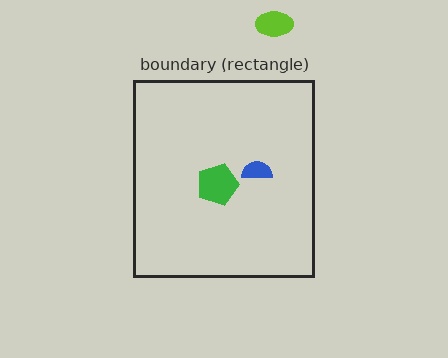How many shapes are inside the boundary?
2 inside, 1 outside.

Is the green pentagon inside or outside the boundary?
Inside.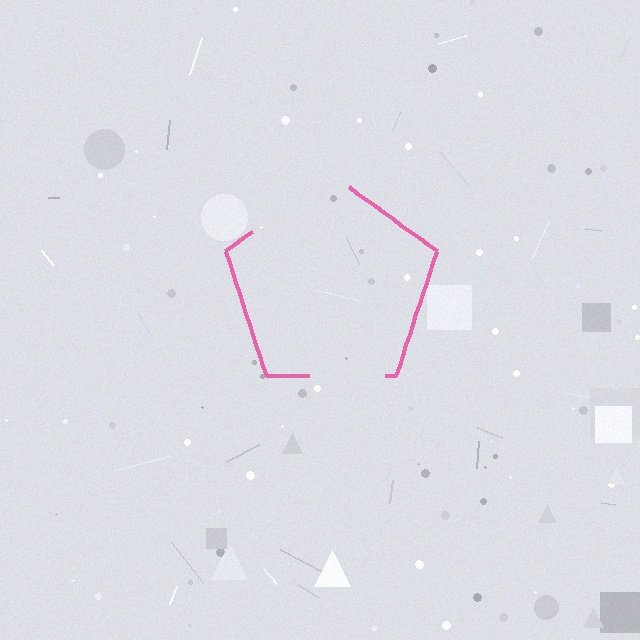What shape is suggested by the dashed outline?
The dashed outline suggests a pentagon.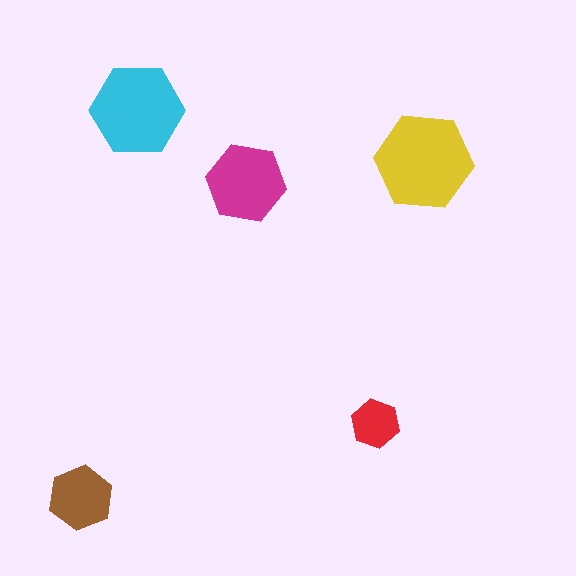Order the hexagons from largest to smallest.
the yellow one, the cyan one, the magenta one, the brown one, the red one.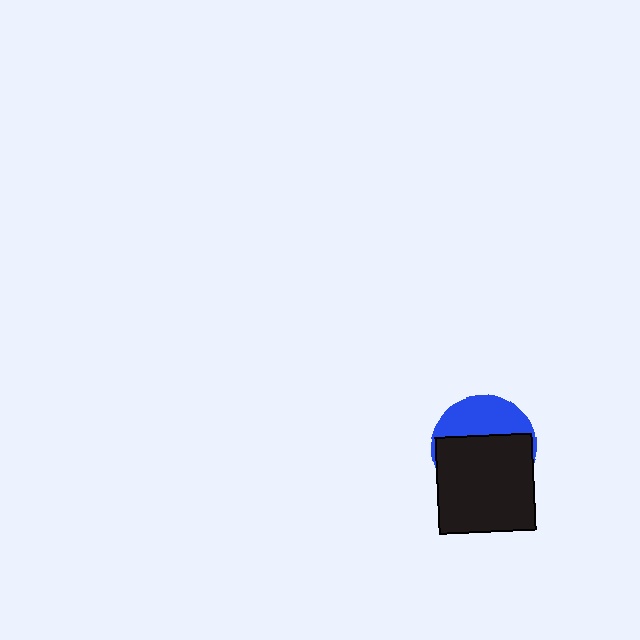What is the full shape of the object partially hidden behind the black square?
The partially hidden object is a blue circle.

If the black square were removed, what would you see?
You would see the complete blue circle.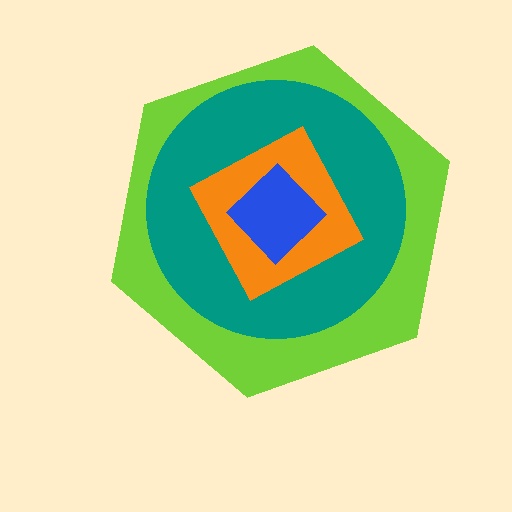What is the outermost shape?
The lime hexagon.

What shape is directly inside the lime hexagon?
The teal circle.